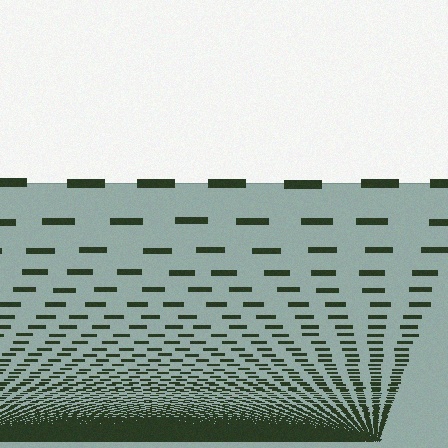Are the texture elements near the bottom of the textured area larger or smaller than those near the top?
Smaller. The gradient is inverted — elements near the bottom are smaller and denser.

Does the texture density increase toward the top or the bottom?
Density increases toward the bottom.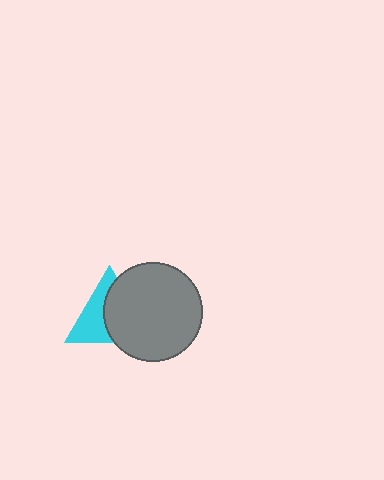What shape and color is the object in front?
The object in front is a gray circle.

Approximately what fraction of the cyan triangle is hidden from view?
Roughly 53% of the cyan triangle is hidden behind the gray circle.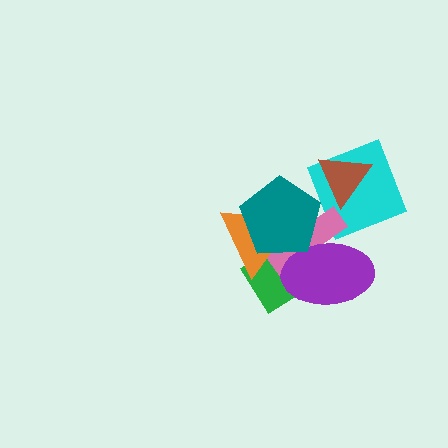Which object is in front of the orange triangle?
The teal pentagon is in front of the orange triangle.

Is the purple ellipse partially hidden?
Yes, it is partially covered by another shape.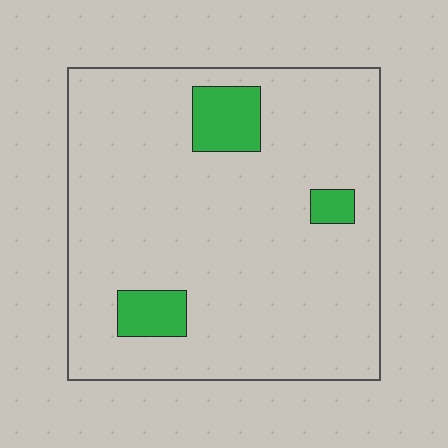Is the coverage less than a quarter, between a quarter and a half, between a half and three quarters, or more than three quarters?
Less than a quarter.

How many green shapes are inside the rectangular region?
3.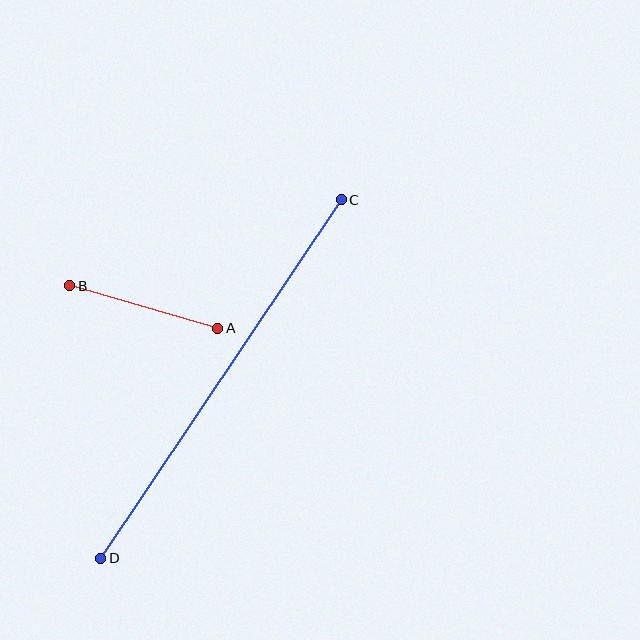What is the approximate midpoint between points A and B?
The midpoint is at approximately (144, 307) pixels.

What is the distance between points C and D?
The distance is approximately 432 pixels.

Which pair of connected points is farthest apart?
Points C and D are farthest apart.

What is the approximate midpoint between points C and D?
The midpoint is at approximately (221, 379) pixels.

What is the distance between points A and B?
The distance is approximately 154 pixels.